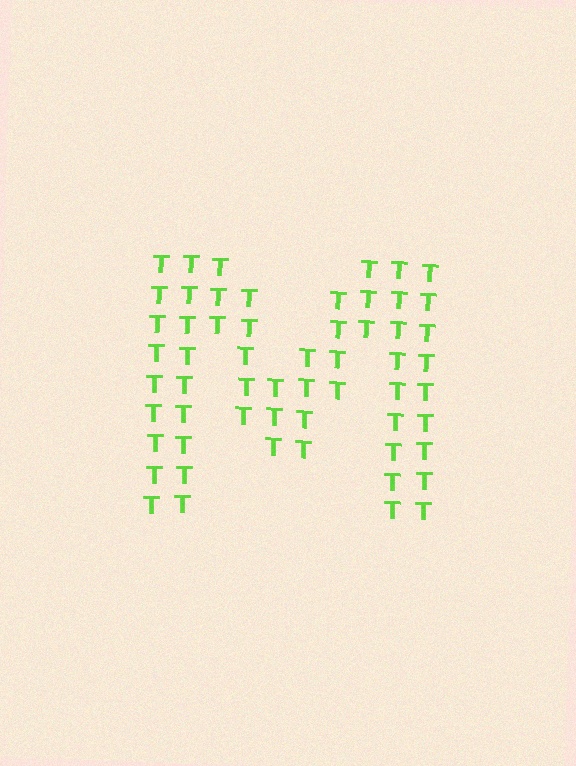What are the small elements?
The small elements are letter T's.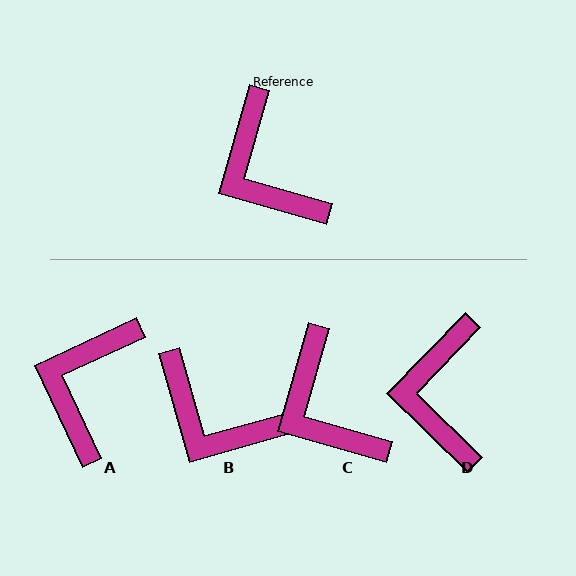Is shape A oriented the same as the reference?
No, it is off by about 49 degrees.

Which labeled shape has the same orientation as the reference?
C.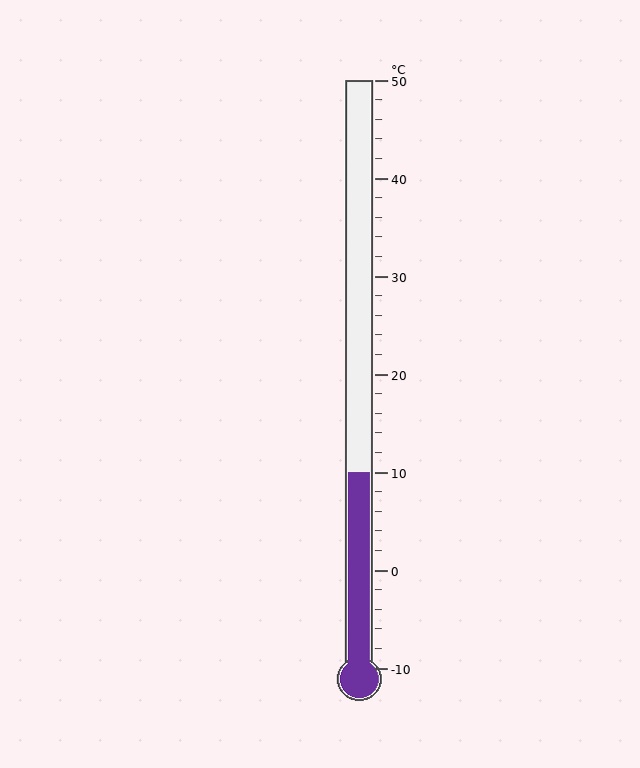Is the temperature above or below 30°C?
The temperature is below 30°C.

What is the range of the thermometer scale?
The thermometer scale ranges from -10°C to 50°C.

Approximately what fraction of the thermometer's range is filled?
The thermometer is filled to approximately 35% of its range.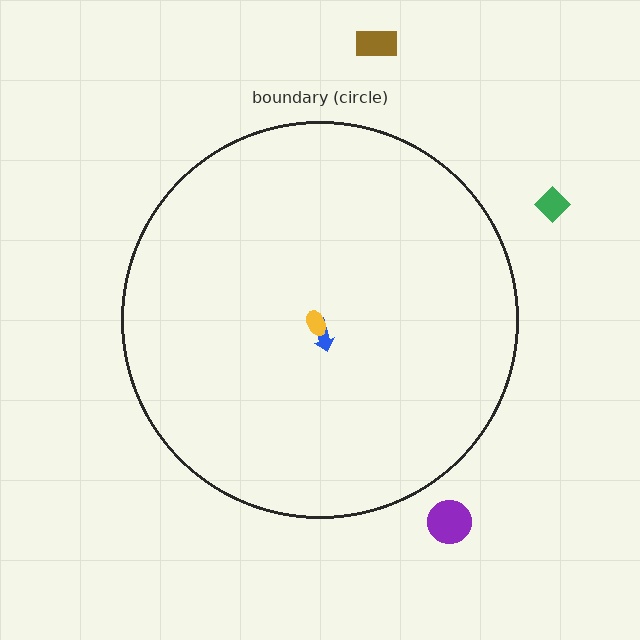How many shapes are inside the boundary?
2 inside, 3 outside.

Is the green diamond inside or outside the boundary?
Outside.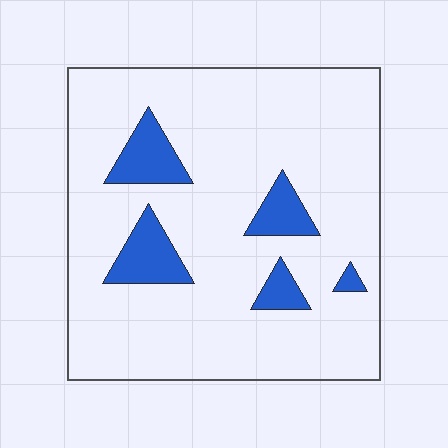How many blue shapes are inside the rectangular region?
5.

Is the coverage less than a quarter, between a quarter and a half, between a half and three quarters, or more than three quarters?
Less than a quarter.